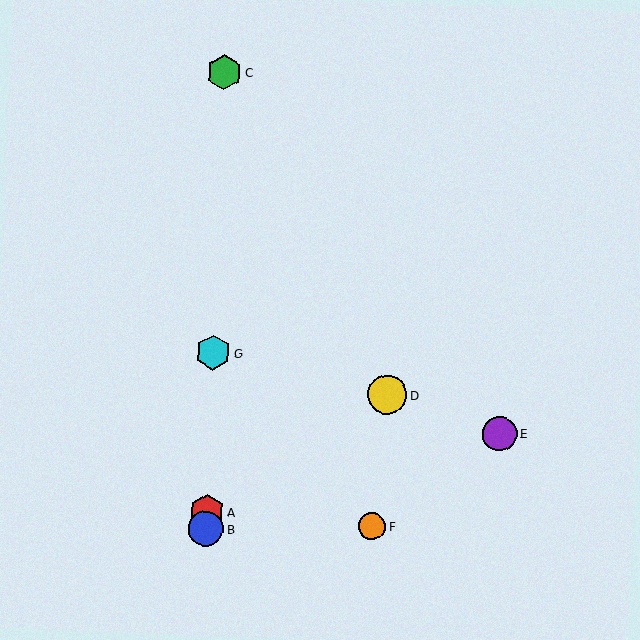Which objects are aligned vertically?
Objects A, B, C, G are aligned vertically.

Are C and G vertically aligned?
Yes, both are at x≈224.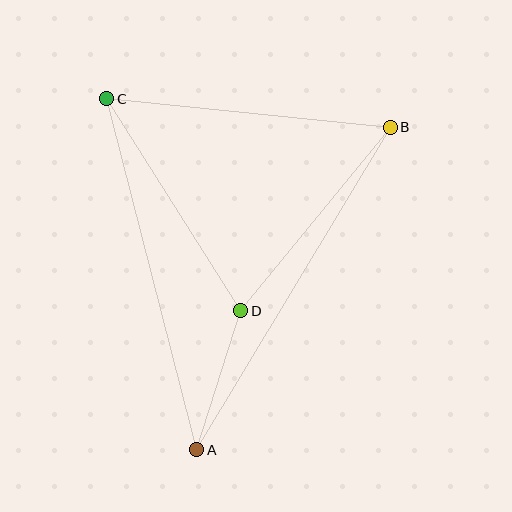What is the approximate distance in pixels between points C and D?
The distance between C and D is approximately 251 pixels.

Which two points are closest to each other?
Points A and D are closest to each other.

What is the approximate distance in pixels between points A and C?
The distance between A and C is approximately 362 pixels.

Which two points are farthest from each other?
Points A and B are farthest from each other.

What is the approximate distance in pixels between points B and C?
The distance between B and C is approximately 285 pixels.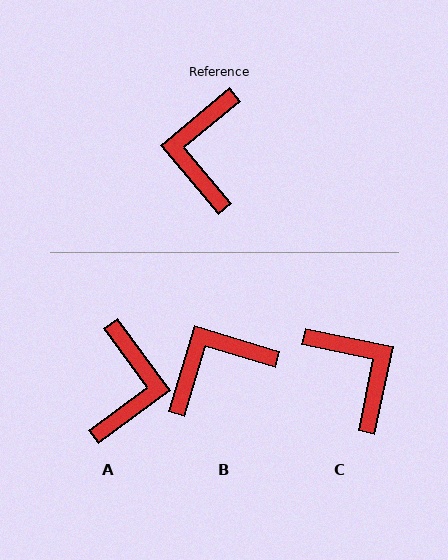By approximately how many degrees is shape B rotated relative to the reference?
Approximately 57 degrees clockwise.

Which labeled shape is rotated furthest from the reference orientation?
A, about 177 degrees away.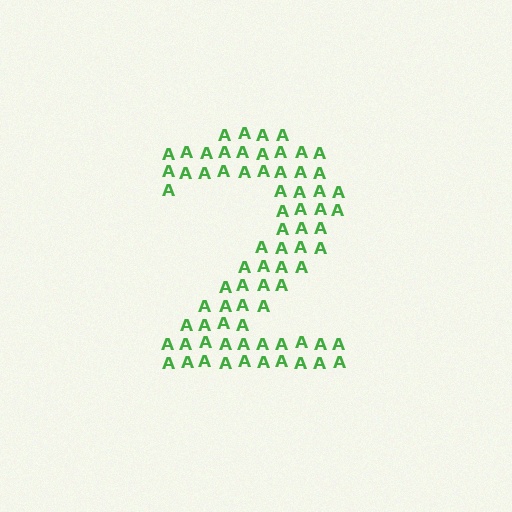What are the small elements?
The small elements are letter A's.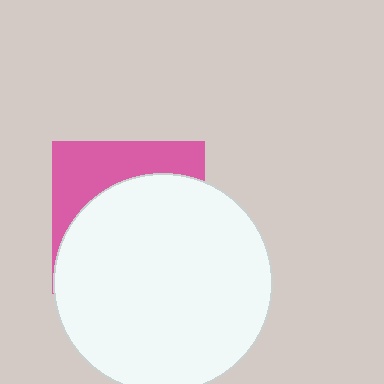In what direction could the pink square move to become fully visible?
The pink square could move up. That would shift it out from behind the white circle entirely.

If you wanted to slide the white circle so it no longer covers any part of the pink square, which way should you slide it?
Slide it down — that is the most direct way to separate the two shapes.